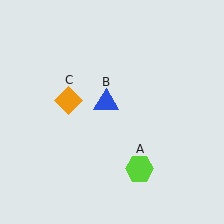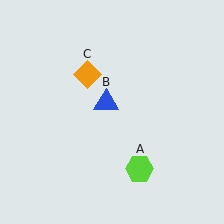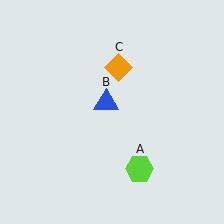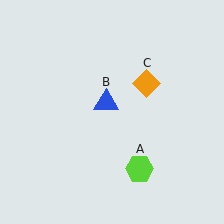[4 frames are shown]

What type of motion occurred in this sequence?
The orange diamond (object C) rotated clockwise around the center of the scene.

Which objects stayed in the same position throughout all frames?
Lime hexagon (object A) and blue triangle (object B) remained stationary.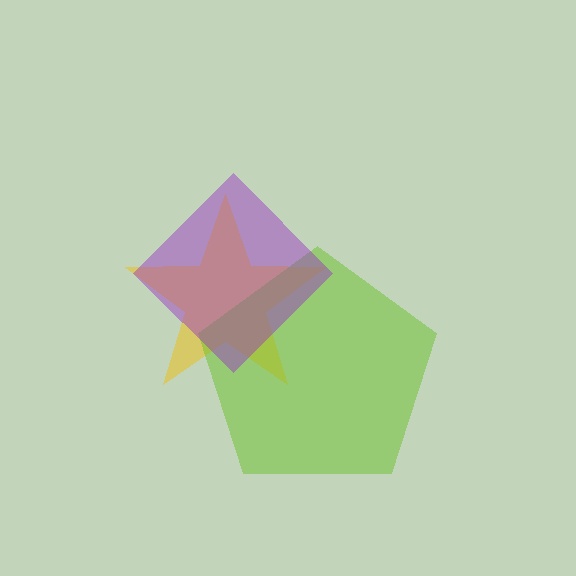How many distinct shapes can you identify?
There are 3 distinct shapes: a yellow star, a lime pentagon, a purple diamond.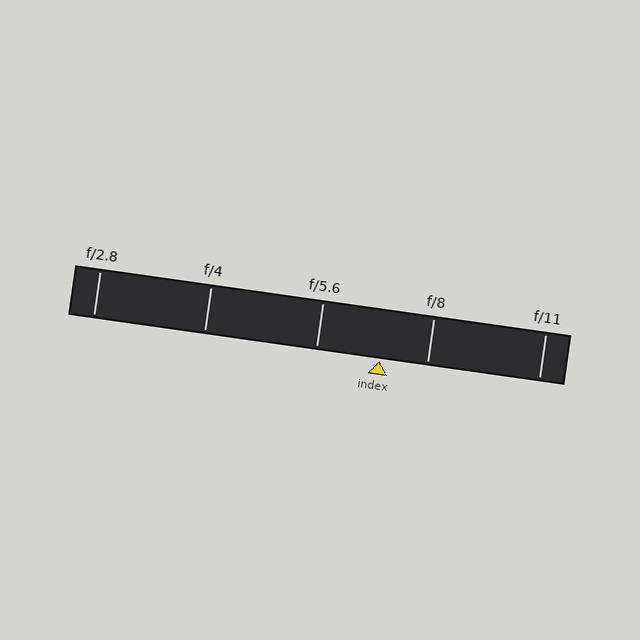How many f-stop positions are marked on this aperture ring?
There are 5 f-stop positions marked.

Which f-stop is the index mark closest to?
The index mark is closest to f/8.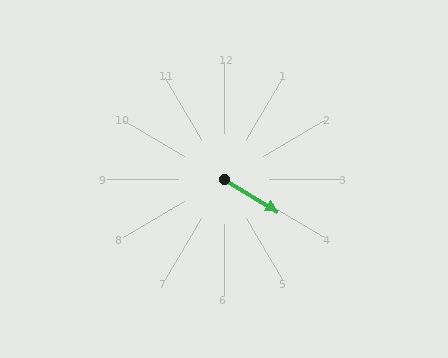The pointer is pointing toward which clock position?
Roughly 4 o'clock.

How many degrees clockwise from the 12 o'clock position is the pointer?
Approximately 121 degrees.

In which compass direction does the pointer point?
Southeast.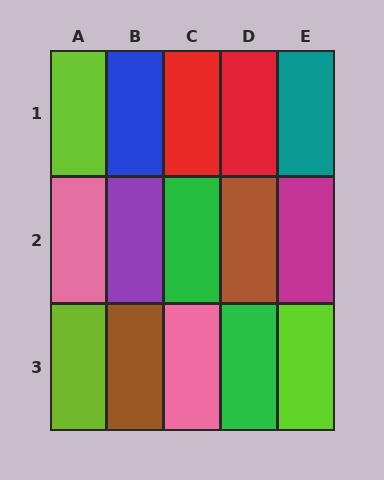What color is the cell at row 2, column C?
Green.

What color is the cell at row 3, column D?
Green.